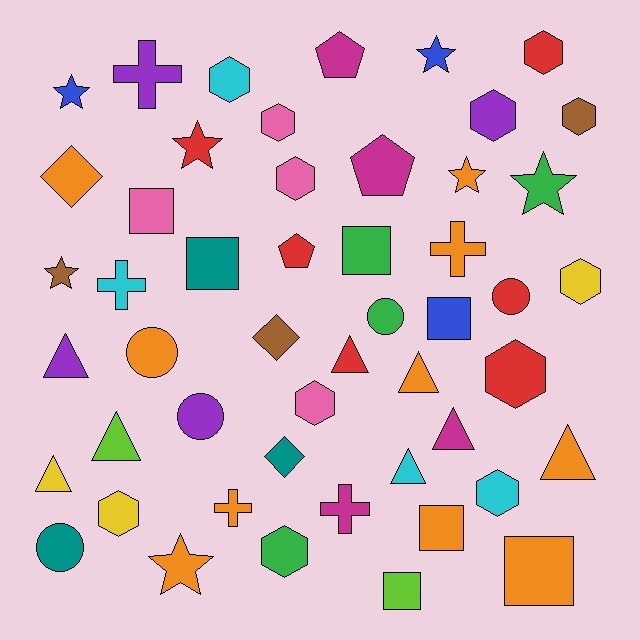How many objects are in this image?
There are 50 objects.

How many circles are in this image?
There are 5 circles.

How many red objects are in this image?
There are 6 red objects.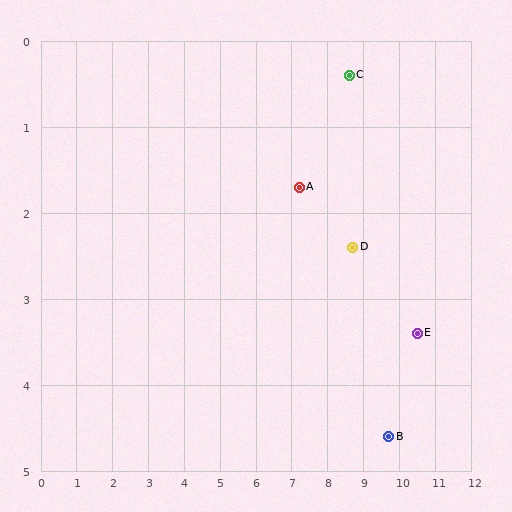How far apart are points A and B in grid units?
Points A and B are about 3.8 grid units apart.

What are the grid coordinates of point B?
Point B is at approximately (9.7, 4.6).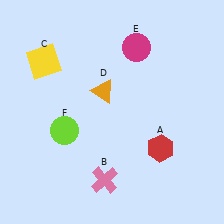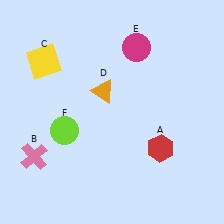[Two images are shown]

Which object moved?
The pink cross (B) moved left.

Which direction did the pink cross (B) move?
The pink cross (B) moved left.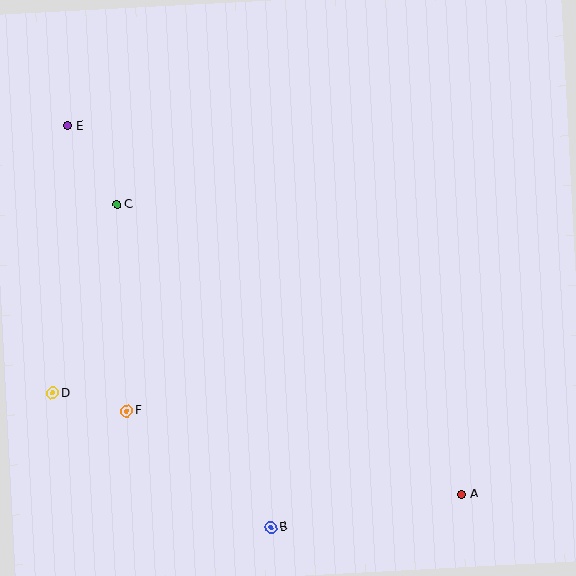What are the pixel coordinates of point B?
Point B is at (271, 528).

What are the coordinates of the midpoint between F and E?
The midpoint between F and E is at (97, 269).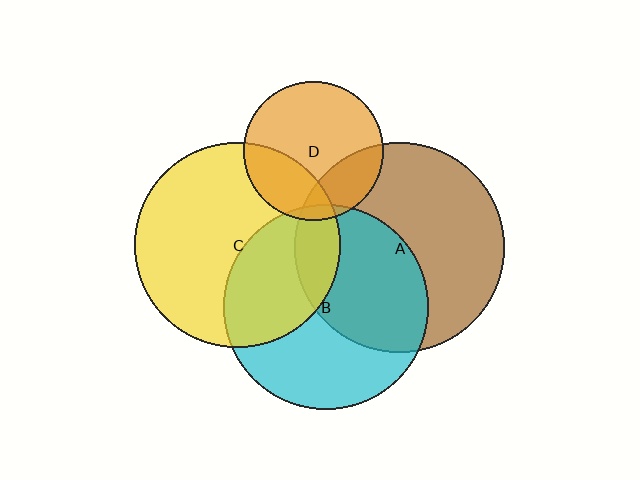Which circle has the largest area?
Circle A (brown).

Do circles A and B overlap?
Yes.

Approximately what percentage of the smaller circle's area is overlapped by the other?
Approximately 45%.